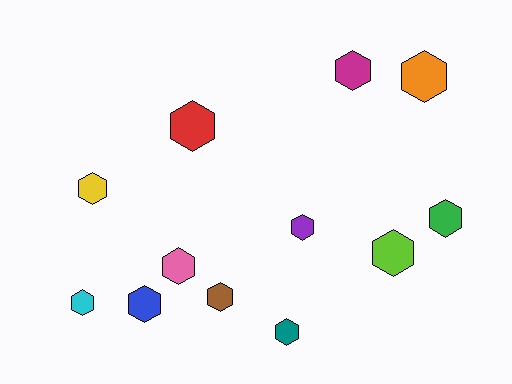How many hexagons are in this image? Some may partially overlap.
There are 12 hexagons.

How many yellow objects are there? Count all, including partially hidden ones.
There is 1 yellow object.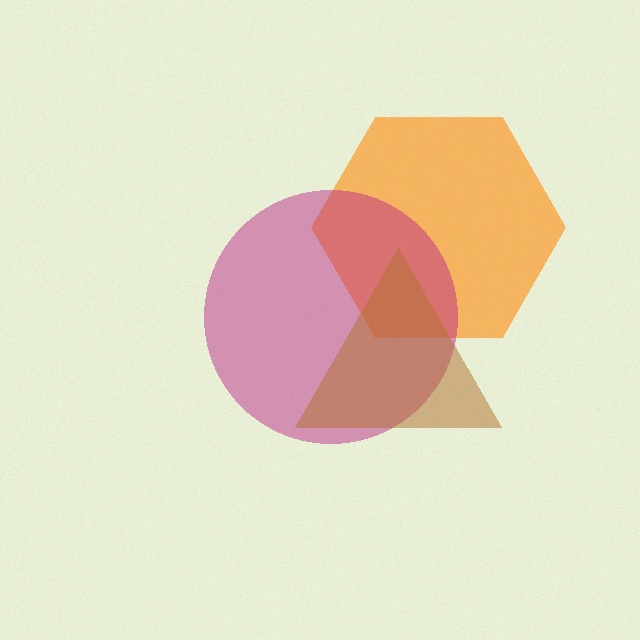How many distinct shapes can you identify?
There are 3 distinct shapes: an orange hexagon, a magenta circle, a brown triangle.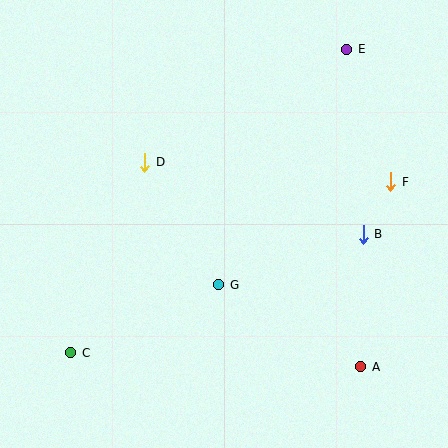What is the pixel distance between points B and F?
The distance between B and F is 59 pixels.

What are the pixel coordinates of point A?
Point A is at (361, 367).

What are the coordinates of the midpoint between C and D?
The midpoint between C and D is at (108, 257).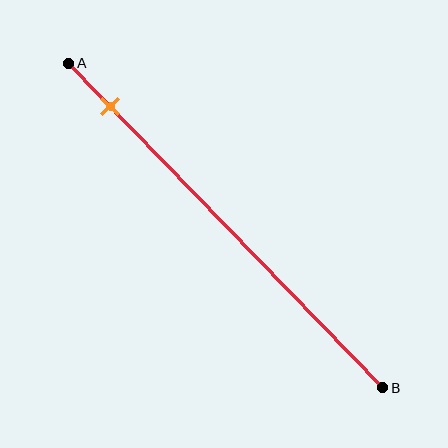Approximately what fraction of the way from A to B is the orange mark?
The orange mark is approximately 15% of the way from A to B.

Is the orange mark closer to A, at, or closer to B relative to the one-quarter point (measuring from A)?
The orange mark is closer to point A than the one-quarter point of segment AB.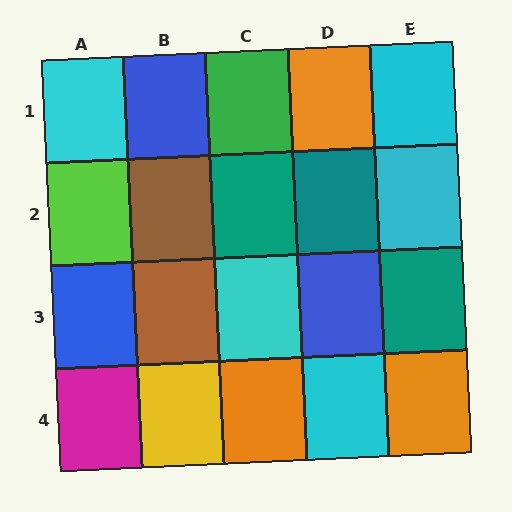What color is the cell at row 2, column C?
Teal.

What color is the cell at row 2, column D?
Teal.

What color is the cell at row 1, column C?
Green.